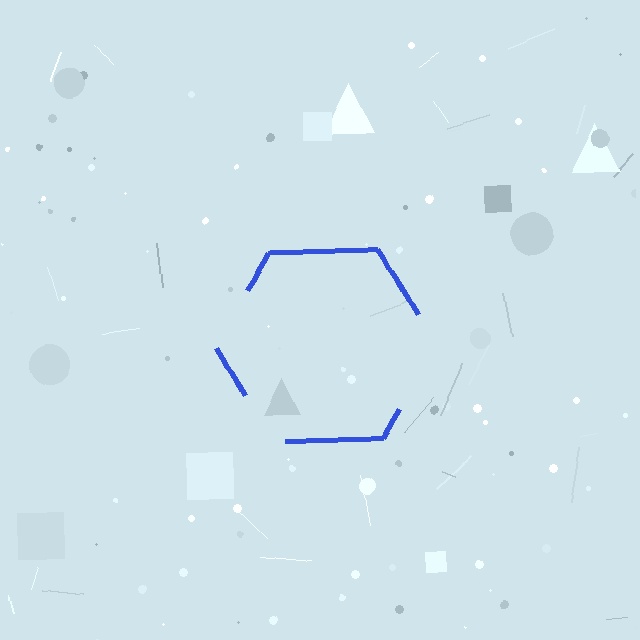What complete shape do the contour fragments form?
The contour fragments form a hexagon.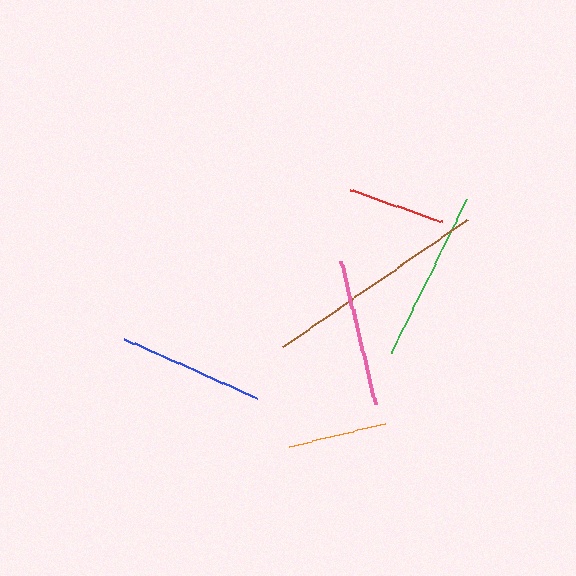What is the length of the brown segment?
The brown segment is approximately 224 pixels long.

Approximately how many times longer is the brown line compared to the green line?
The brown line is approximately 1.3 times the length of the green line.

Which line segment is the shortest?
The red line is the shortest at approximately 97 pixels.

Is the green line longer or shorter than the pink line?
The green line is longer than the pink line.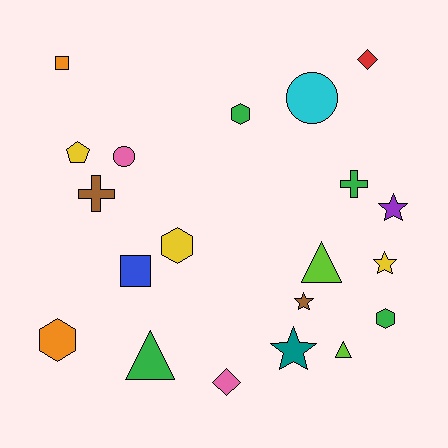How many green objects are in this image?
There are 4 green objects.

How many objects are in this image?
There are 20 objects.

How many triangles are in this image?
There are 3 triangles.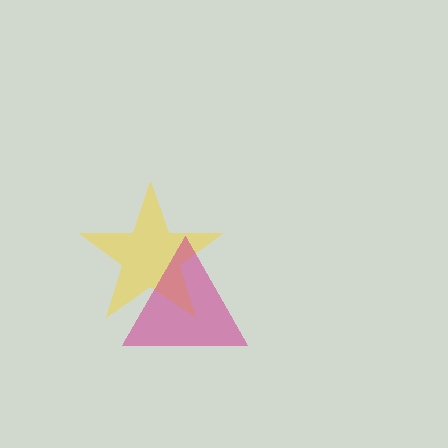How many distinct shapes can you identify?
There are 2 distinct shapes: a yellow star, a magenta triangle.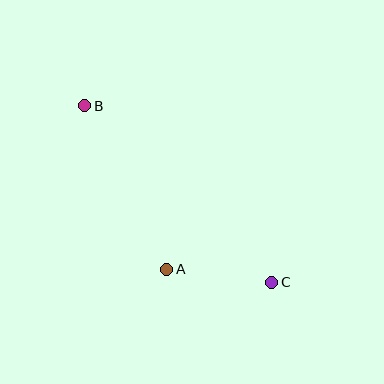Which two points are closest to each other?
Points A and C are closest to each other.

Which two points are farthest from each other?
Points B and C are farthest from each other.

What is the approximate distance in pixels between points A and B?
The distance between A and B is approximately 183 pixels.